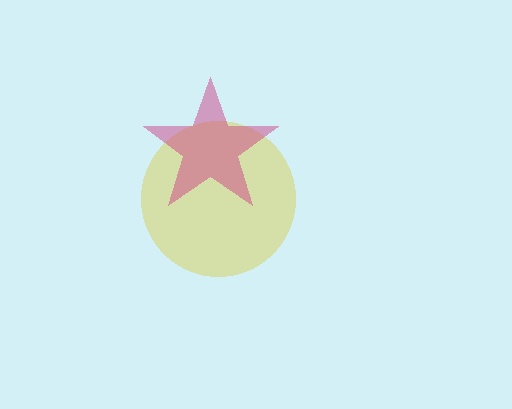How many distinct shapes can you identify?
There are 2 distinct shapes: a yellow circle, a magenta star.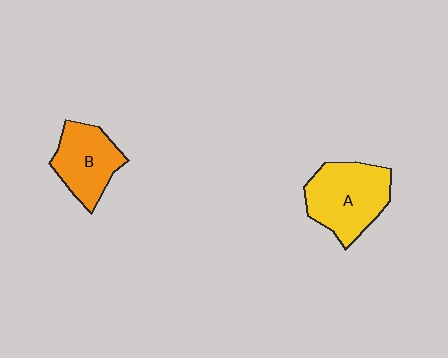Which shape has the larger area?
Shape A (yellow).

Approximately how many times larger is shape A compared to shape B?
Approximately 1.3 times.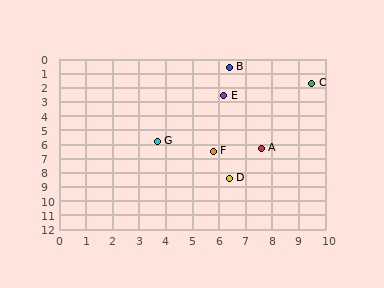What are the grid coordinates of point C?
Point C is at approximately (9.5, 1.7).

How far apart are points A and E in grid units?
Points A and E are about 4.0 grid units apart.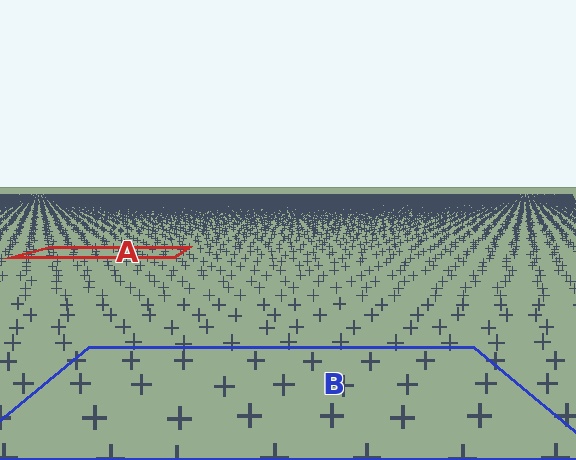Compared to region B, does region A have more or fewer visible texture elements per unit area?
Region A has more texture elements per unit area — they are packed more densely because it is farther away.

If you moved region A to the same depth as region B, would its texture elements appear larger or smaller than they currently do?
They would appear larger. At a closer depth, the same texture elements are projected at a bigger on-screen size.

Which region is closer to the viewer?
Region B is closer. The texture elements there are larger and more spread out.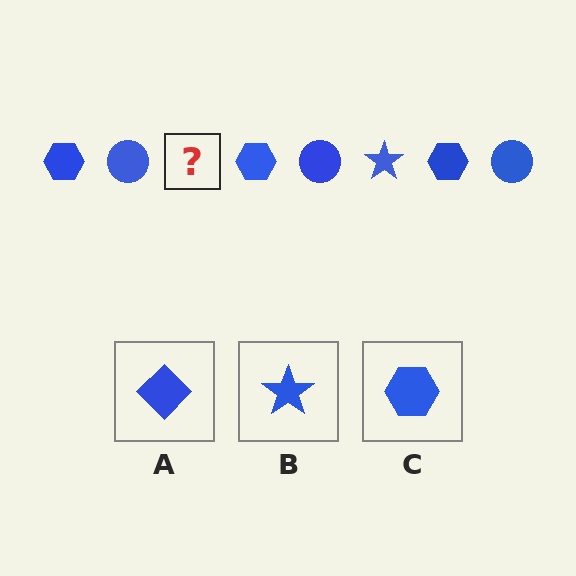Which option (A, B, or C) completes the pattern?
B.